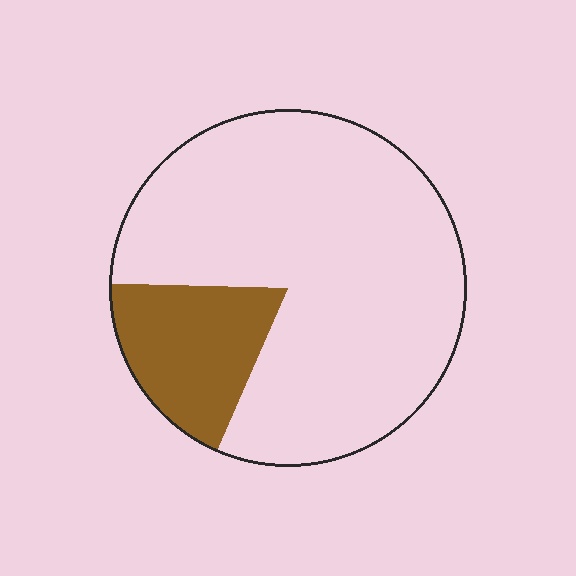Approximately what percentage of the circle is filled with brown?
Approximately 20%.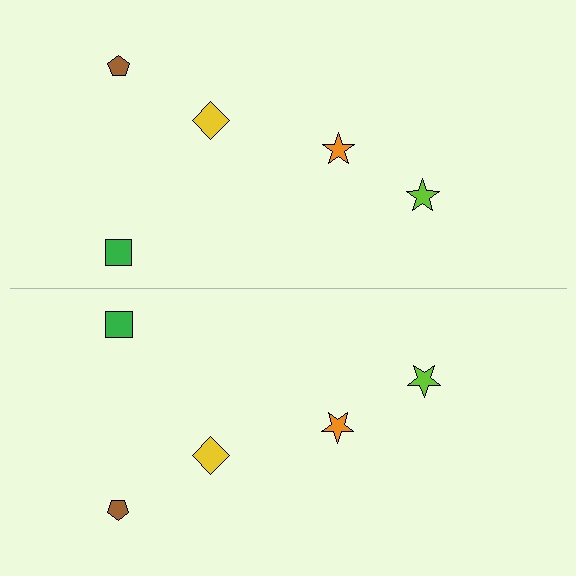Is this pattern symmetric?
Yes, this pattern has bilateral (reflection) symmetry.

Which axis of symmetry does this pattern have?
The pattern has a horizontal axis of symmetry running through the center of the image.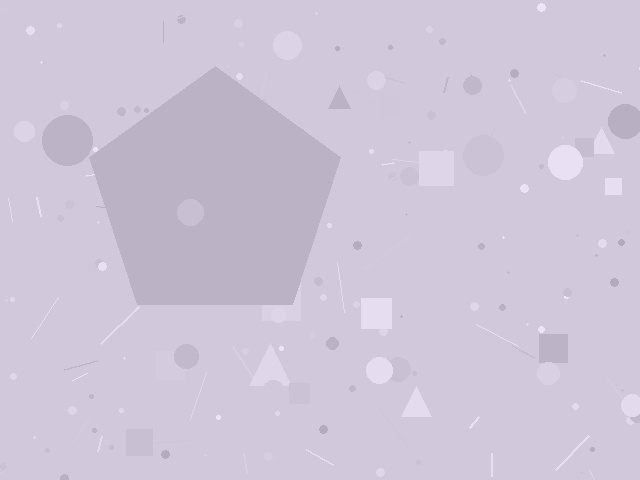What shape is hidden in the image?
A pentagon is hidden in the image.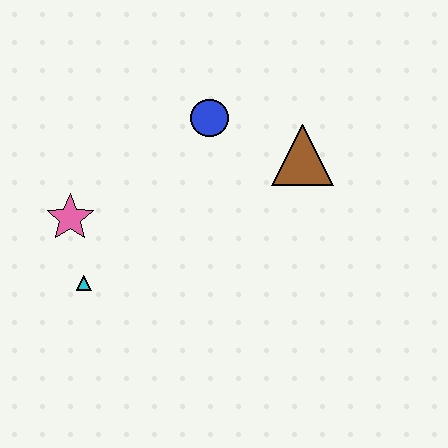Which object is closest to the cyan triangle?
The pink star is closest to the cyan triangle.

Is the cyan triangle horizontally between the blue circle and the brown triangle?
No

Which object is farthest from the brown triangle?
The cyan triangle is farthest from the brown triangle.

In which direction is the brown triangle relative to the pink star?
The brown triangle is to the right of the pink star.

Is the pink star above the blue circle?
No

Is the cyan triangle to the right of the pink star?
Yes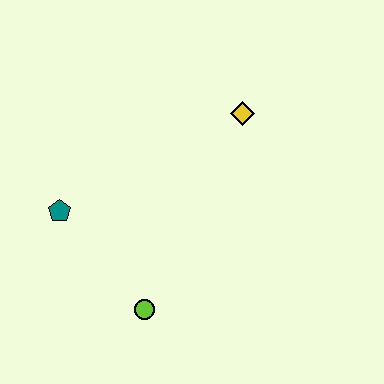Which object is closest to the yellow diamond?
The teal pentagon is closest to the yellow diamond.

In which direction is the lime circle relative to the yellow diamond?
The lime circle is below the yellow diamond.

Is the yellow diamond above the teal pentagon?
Yes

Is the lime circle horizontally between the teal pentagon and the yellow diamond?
Yes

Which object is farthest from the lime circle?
The yellow diamond is farthest from the lime circle.